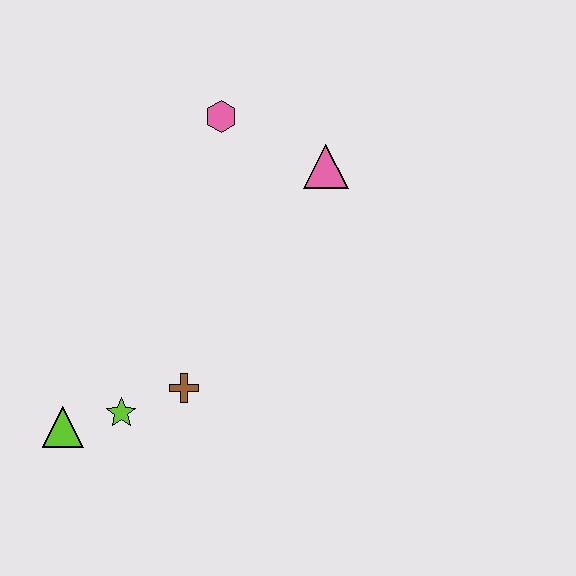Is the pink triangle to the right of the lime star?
Yes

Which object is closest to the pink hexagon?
The pink triangle is closest to the pink hexagon.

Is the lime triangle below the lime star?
Yes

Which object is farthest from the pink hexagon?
The lime triangle is farthest from the pink hexagon.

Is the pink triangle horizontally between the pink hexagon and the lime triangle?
No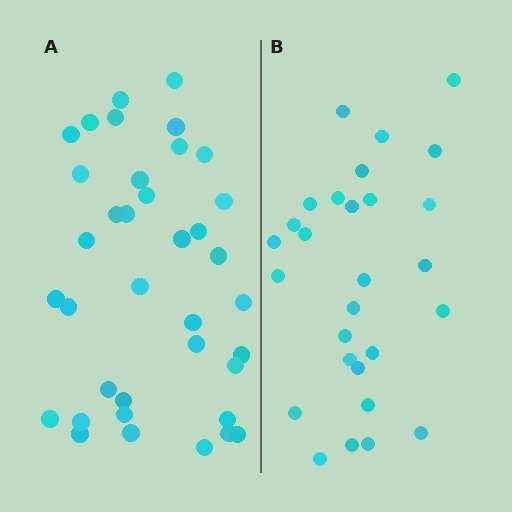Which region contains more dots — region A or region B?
Region A (the left region) has more dots.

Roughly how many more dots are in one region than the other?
Region A has roughly 8 or so more dots than region B.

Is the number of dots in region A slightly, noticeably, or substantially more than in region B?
Region A has noticeably more, but not dramatically so. The ratio is roughly 1.3 to 1.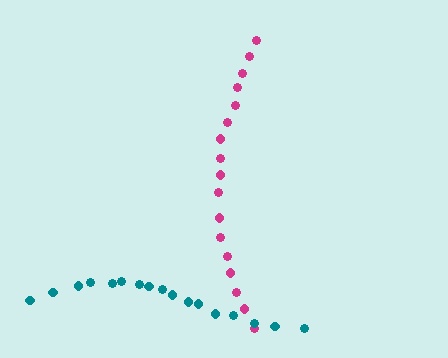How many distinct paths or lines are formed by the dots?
There are 2 distinct paths.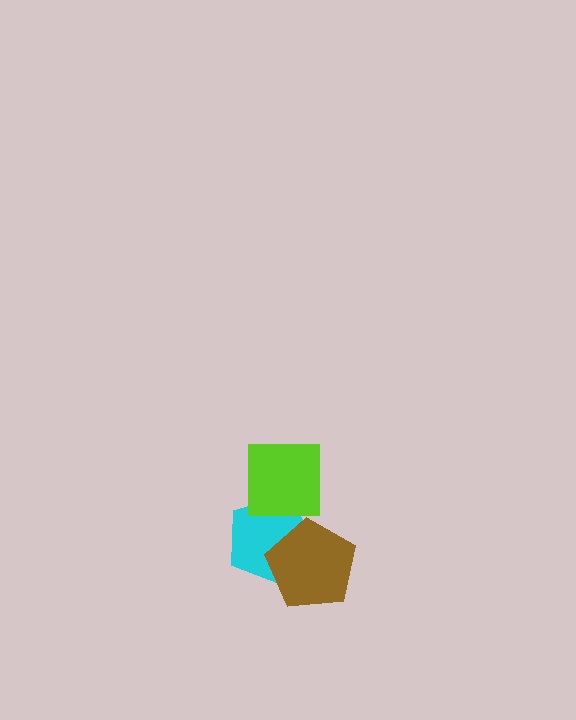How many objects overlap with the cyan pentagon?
2 objects overlap with the cyan pentagon.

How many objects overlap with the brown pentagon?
1 object overlaps with the brown pentagon.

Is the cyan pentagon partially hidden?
Yes, it is partially covered by another shape.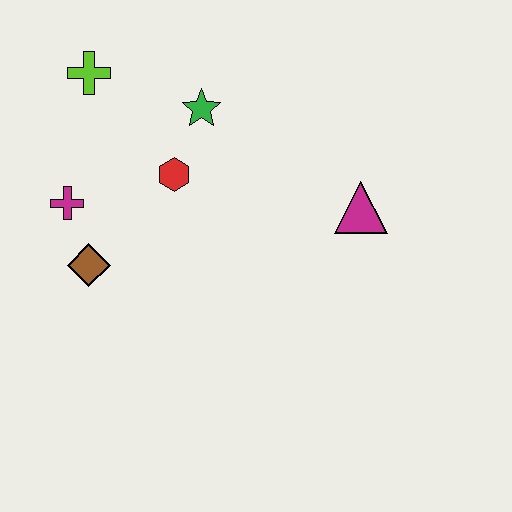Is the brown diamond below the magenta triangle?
Yes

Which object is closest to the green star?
The red hexagon is closest to the green star.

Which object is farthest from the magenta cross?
The magenta triangle is farthest from the magenta cross.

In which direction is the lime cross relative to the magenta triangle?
The lime cross is to the left of the magenta triangle.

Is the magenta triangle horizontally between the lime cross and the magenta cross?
No